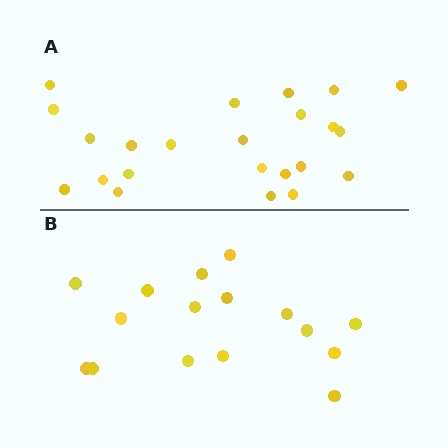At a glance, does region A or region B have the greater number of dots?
Region A (the top region) has more dots.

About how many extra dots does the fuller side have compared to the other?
Region A has roughly 8 or so more dots than region B.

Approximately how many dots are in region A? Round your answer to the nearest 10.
About 20 dots. (The exact count is 23, which rounds to 20.)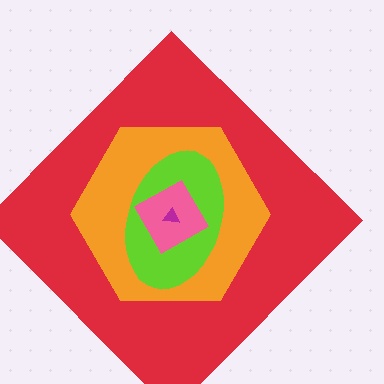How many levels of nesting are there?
5.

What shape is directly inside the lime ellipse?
The pink diamond.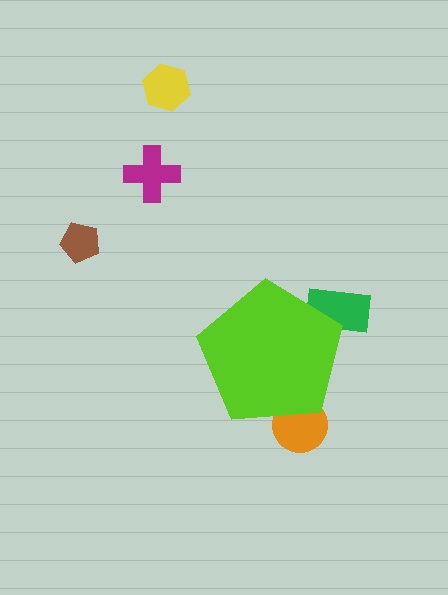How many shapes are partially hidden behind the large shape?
2 shapes are partially hidden.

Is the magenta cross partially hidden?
No, the magenta cross is fully visible.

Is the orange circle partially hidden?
Yes, the orange circle is partially hidden behind the lime pentagon.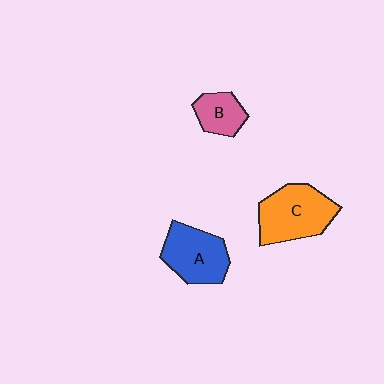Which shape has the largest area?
Shape C (orange).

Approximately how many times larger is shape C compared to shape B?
Approximately 2.0 times.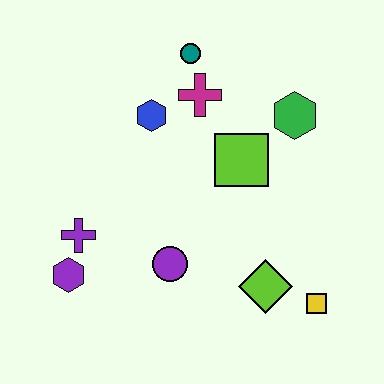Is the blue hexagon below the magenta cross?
Yes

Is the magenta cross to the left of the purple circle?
No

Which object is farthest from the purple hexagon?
The green hexagon is farthest from the purple hexagon.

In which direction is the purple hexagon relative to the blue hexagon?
The purple hexagon is below the blue hexagon.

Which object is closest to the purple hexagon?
The purple cross is closest to the purple hexagon.